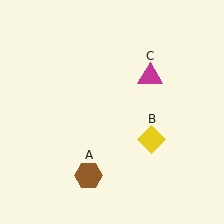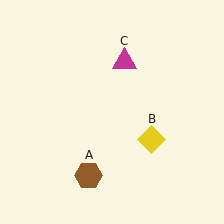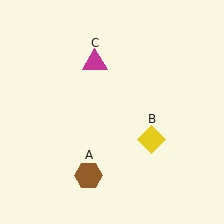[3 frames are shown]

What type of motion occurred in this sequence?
The magenta triangle (object C) rotated counterclockwise around the center of the scene.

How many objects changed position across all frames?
1 object changed position: magenta triangle (object C).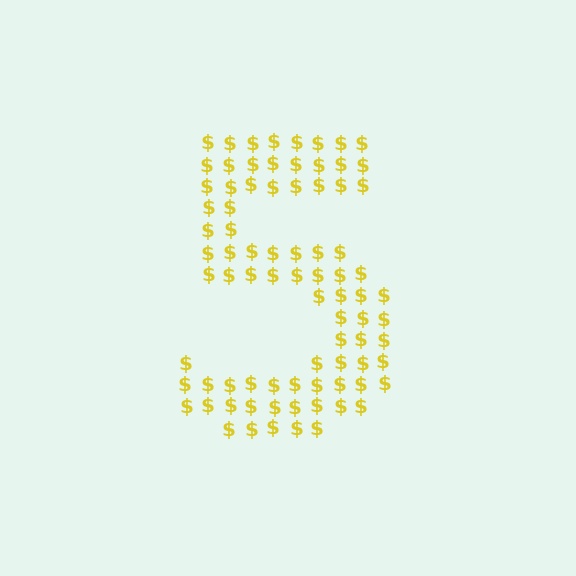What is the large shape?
The large shape is the digit 5.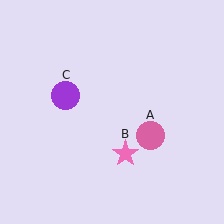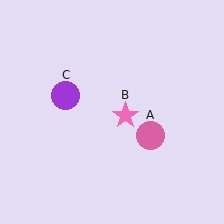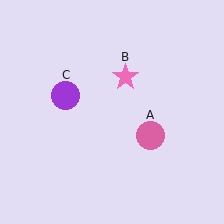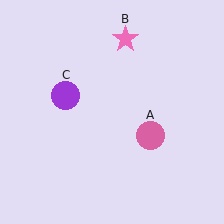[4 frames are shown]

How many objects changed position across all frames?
1 object changed position: pink star (object B).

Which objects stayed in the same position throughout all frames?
Pink circle (object A) and purple circle (object C) remained stationary.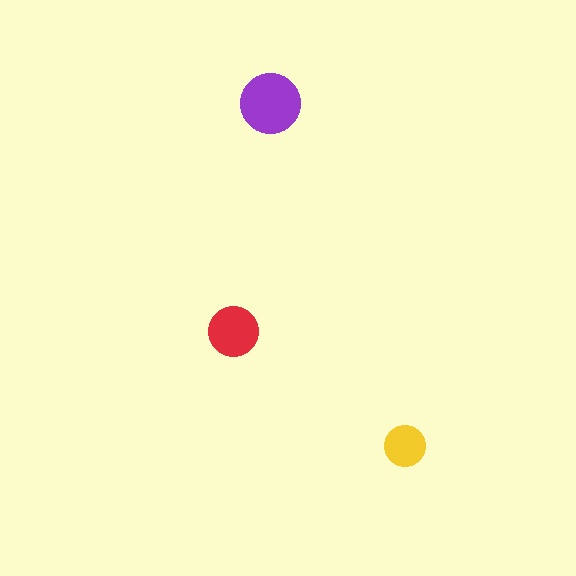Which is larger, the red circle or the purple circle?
The purple one.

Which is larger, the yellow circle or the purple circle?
The purple one.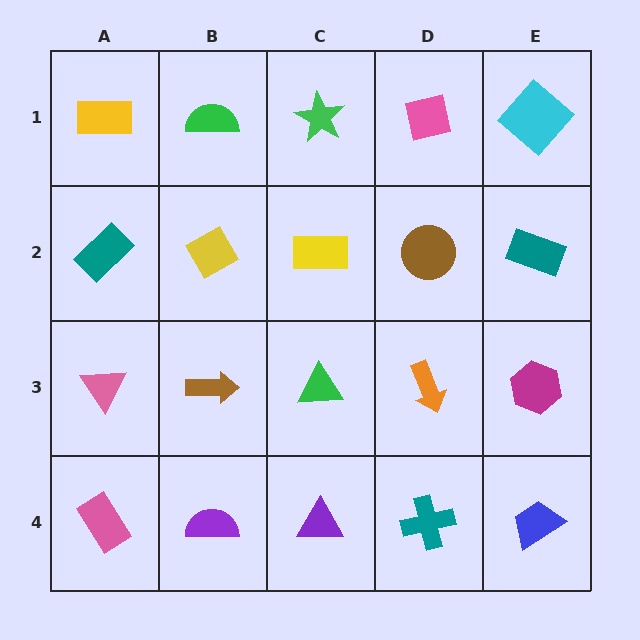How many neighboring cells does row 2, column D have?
4.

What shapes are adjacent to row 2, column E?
A cyan diamond (row 1, column E), a magenta hexagon (row 3, column E), a brown circle (row 2, column D).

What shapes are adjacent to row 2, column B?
A green semicircle (row 1, column B), a brown arrow (row 3, column B), a teal rectangle (row 2, column A), a yellow rectangle (row 2, column C).